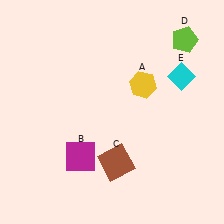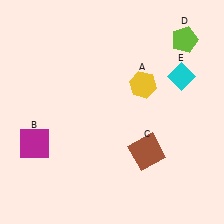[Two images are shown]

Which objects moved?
The objects that moved are: the magenta square (B), the brown square (C).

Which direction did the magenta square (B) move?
The magenta square (B) moved left.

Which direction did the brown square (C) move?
The brown square (C) moved right.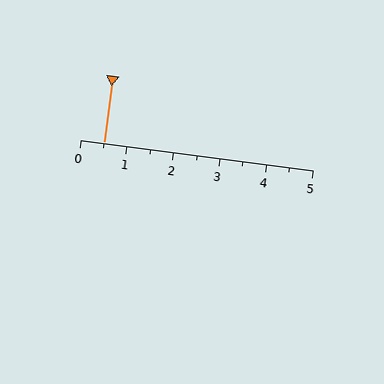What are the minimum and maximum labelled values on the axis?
The axis runs from 0 to 5.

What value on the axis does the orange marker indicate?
The marker indicates approximately 0.5.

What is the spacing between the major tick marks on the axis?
The major ticks are spaced 1 apart.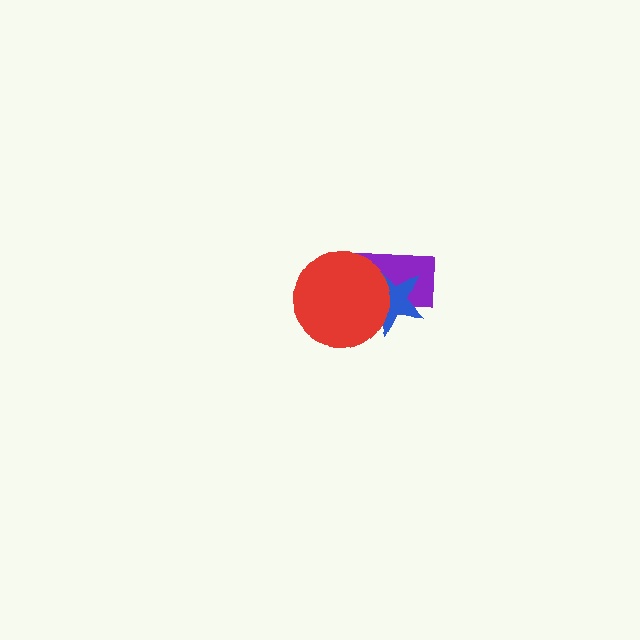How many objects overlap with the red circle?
2 objects overlap with the red circle.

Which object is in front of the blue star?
The red circle is in front of the blue star.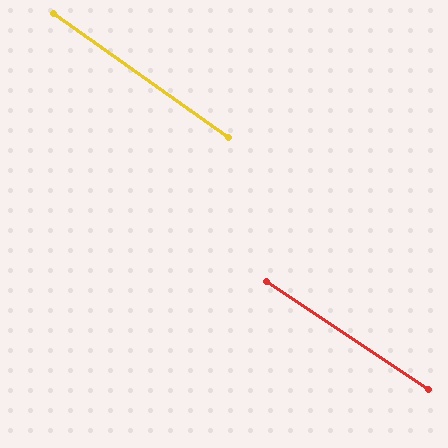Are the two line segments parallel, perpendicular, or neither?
Parallel — their directions differ by only 1.6°.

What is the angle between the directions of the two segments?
Approximately 2 degrees.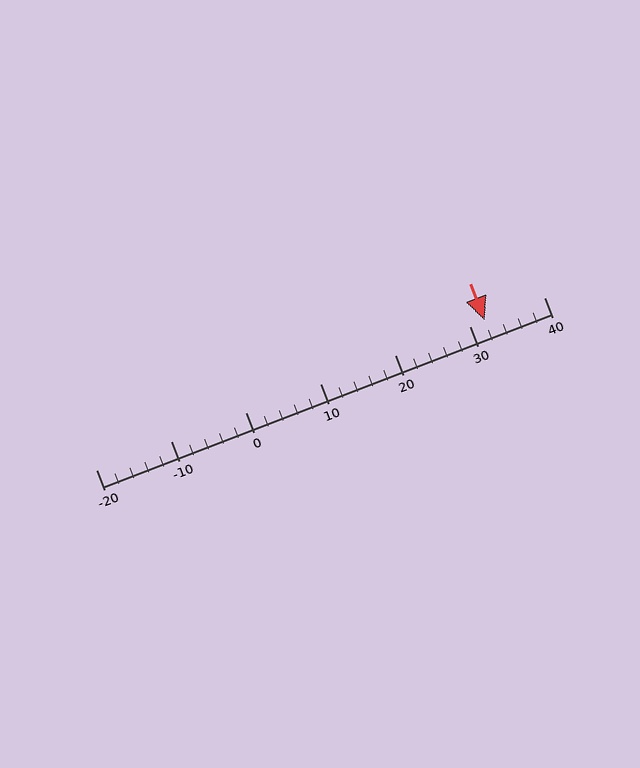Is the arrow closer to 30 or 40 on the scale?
The arrow is closer to 30.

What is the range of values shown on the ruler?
The ruler shows values from -20 to 40.